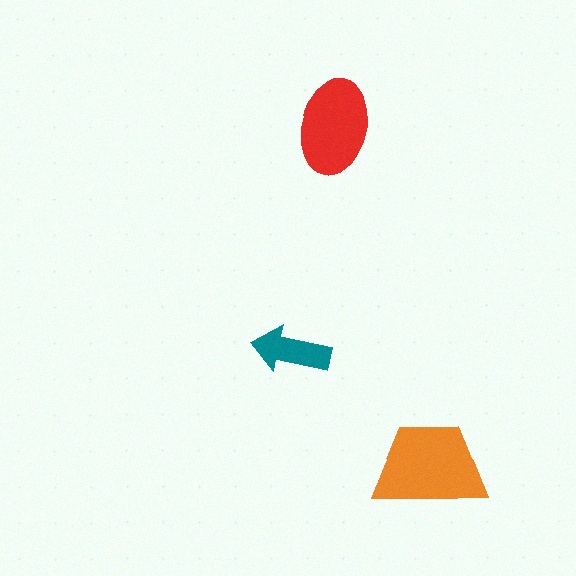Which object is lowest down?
The orange trapezoid is bottommost.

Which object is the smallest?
The teal arrow.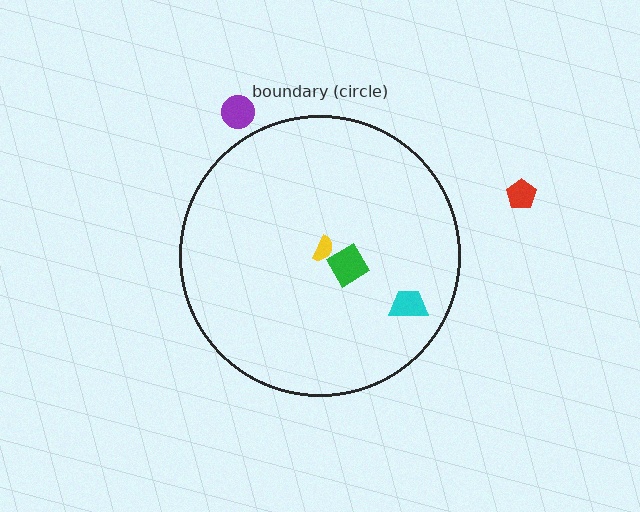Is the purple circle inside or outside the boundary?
Outside.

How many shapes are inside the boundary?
3 inside, 2 outside.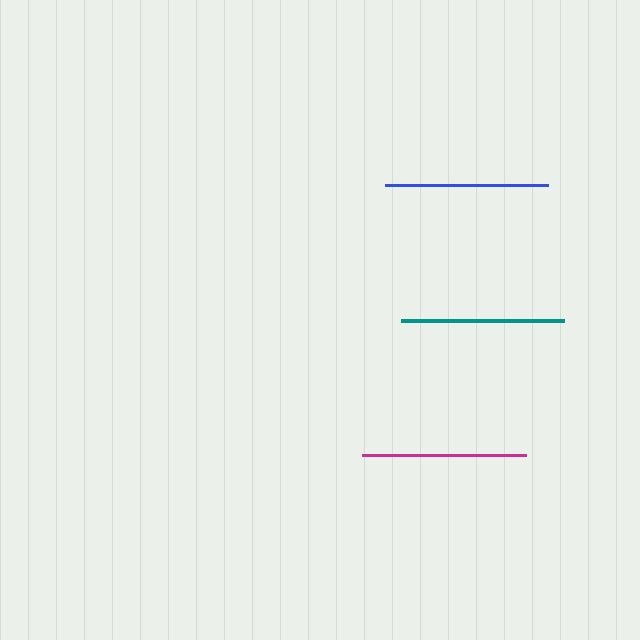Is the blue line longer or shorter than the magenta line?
The magenta line is longer than the blue line.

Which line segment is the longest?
The magenta line is the longest at approximately 164 pixels.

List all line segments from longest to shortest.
From longest to shortest: magenta, blue, teal.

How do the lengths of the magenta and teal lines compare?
The magenta and teal lines are approximately the same length.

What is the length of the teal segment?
The teal segment is approximately 163 pixels long.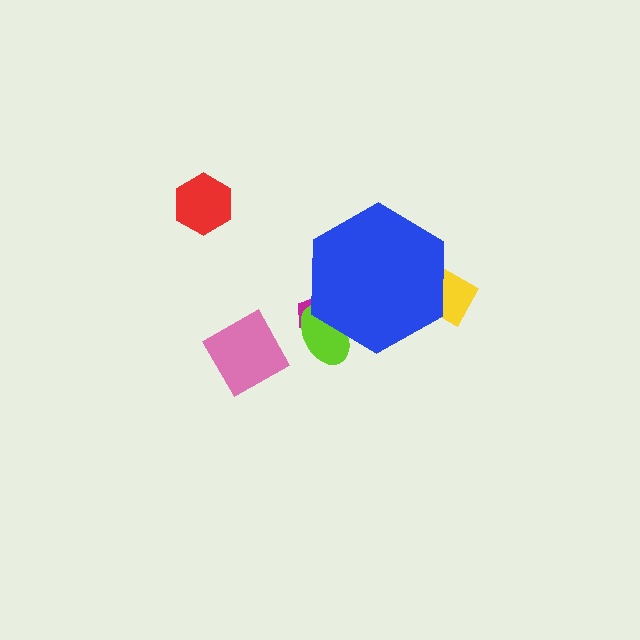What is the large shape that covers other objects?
A blue hexagon.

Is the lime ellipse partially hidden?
Yes, the lime ellipse is partially hidden behind the blue hexagon.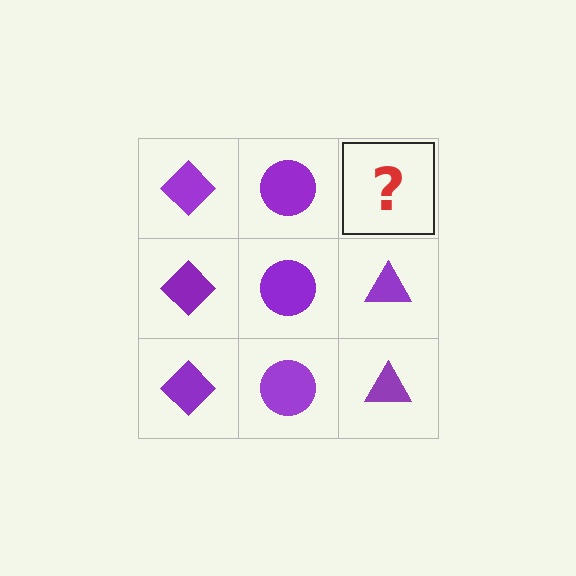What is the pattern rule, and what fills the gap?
The rule is that each column has a consistent shape. The gap should be filled with a purple triangle.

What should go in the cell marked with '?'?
The missing cell should contain a purple triangle.